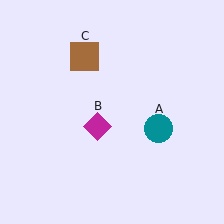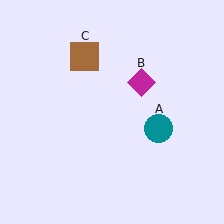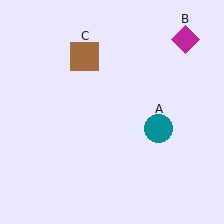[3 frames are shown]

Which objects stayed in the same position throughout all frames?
Teal circle (object A) and brown square (object C) remained stationary.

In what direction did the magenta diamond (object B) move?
The magenta diamond (object B) moved up and to the right.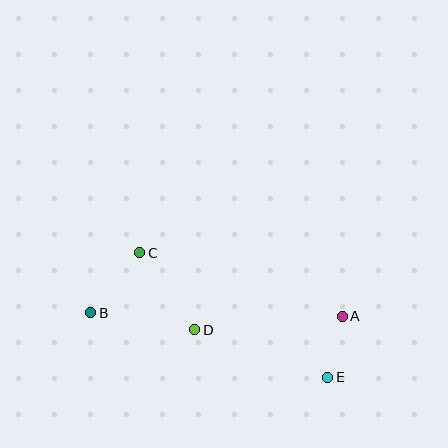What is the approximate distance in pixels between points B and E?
The distance between B and E is approximately 246 pixels.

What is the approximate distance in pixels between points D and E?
The distance between D and E is approximately 141 pixels.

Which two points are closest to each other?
Points A and E are closest to each other.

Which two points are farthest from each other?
Points A and B are farthest from each other.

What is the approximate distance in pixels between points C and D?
The distance between C and D is approximately 95 pixels.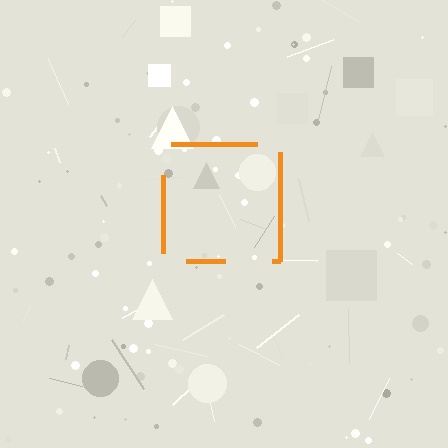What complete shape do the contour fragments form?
The contour fragments form a square.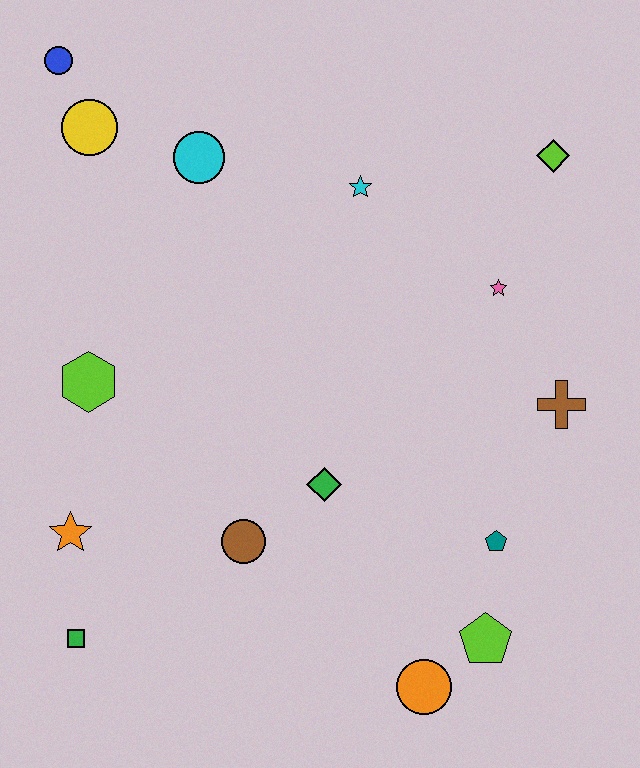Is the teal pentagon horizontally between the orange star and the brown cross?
Yes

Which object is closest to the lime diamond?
The pink star is closest to the lime diamond.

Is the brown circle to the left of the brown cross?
Yes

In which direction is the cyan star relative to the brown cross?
The cyan star is above the brown cross.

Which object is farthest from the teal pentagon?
The blue circle is farthest from the teal pentagon.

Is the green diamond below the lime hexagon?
Yes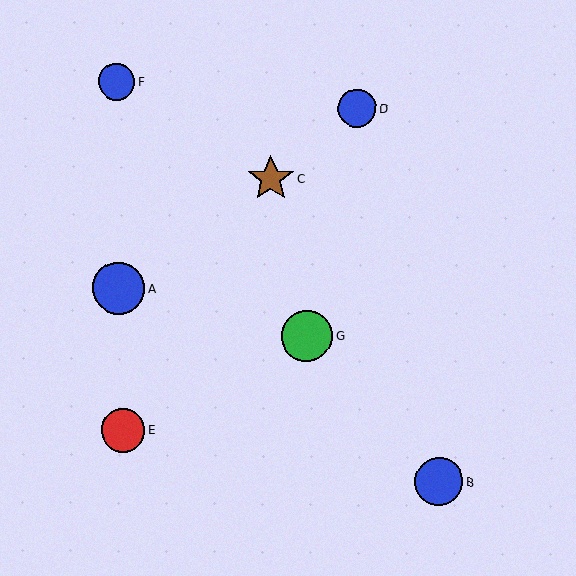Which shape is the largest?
The blue circle (labeled A) is the largest.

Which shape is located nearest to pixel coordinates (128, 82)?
The blue circle (labeled F) at (116, 82) is nearest to that location.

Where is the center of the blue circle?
The center of the blue circle is at (119, 289).